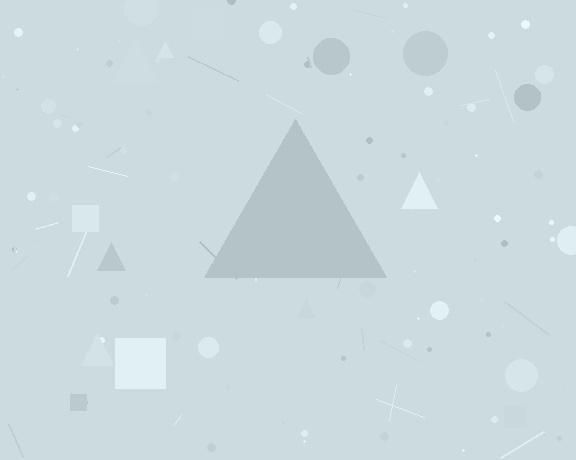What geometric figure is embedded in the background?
A triangle is embedded in the background.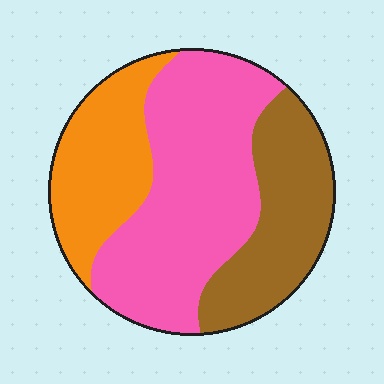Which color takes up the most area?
Pink, at roughly 50%.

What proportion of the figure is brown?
Brown covers roughly 25% of the figure.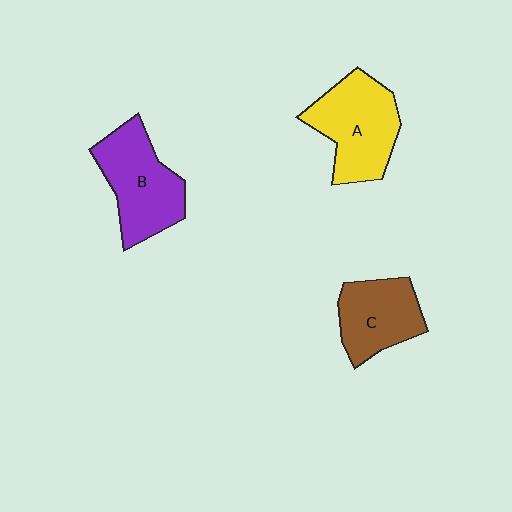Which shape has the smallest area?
Shape C (brown).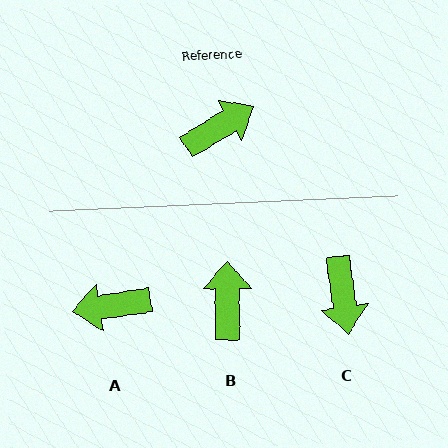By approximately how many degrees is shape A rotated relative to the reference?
Approximately 158 degrees counter-clockwise.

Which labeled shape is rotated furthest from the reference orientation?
A, about 158 degrees away.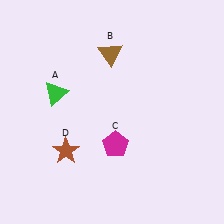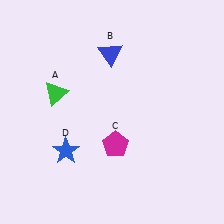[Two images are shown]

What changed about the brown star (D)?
In Image 1, D is brown. In Image 2, it changed to blue.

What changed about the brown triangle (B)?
In Image 1, B is brown. In Image 2, it changed to blue.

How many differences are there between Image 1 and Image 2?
There are 2 differences between the two images.